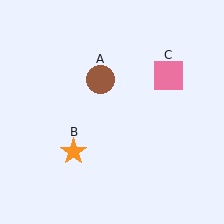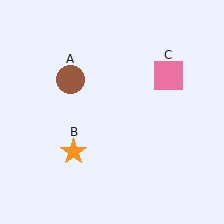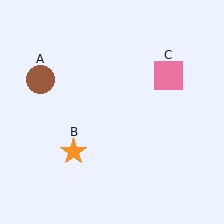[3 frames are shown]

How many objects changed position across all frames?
1 object changed position: brown circle (object A).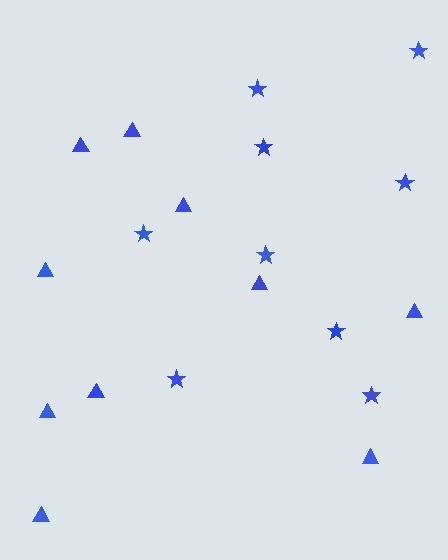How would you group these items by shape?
There are 2 groups: one group of triangles (10) and one group of stars (9).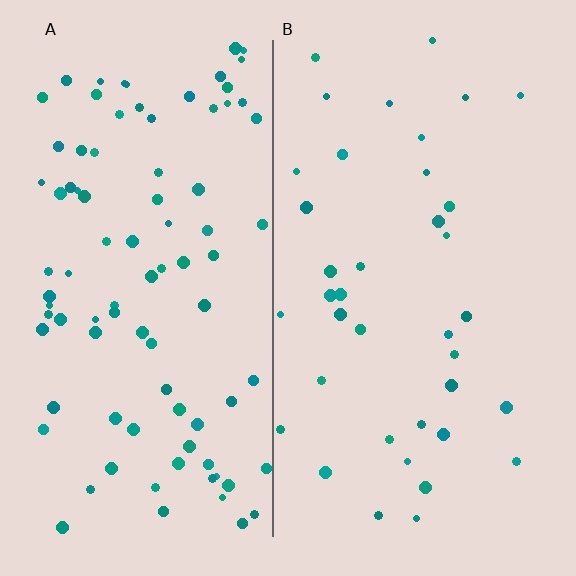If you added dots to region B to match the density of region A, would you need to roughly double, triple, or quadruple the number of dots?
Approximately double.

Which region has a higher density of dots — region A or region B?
A (the left).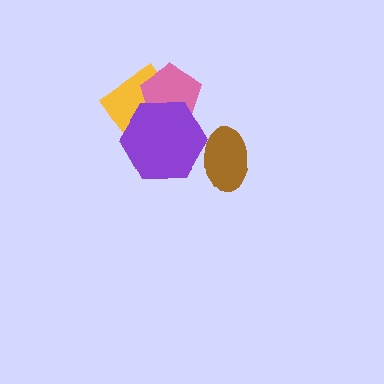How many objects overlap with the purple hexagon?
3 objects overlap with the purple hexagon.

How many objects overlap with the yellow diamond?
2 objects overlap with the yellow diamond.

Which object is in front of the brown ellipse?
The purple hexagon is in front of the brown ellipse.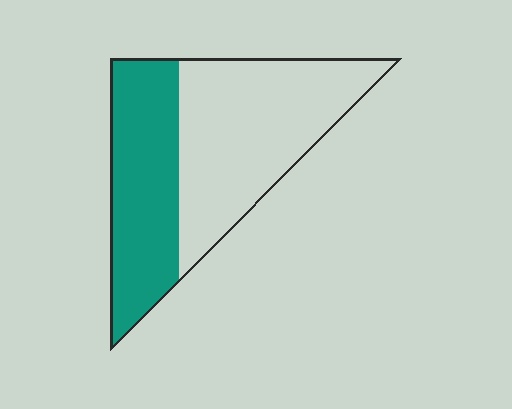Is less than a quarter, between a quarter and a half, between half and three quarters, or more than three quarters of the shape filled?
Between a quarter and a half.